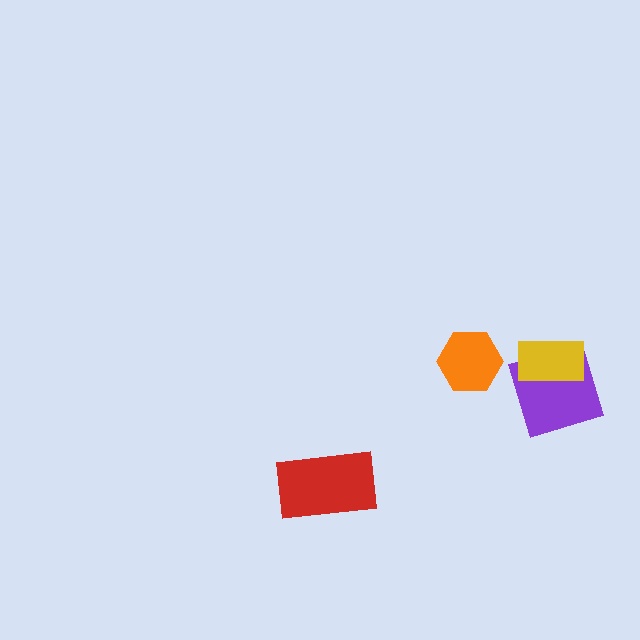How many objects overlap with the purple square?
1 object overlaps with the purple square.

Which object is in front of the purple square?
The yellow rectangle is in front of the purple square.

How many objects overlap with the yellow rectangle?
1 object overlaps with the yellow rectangle.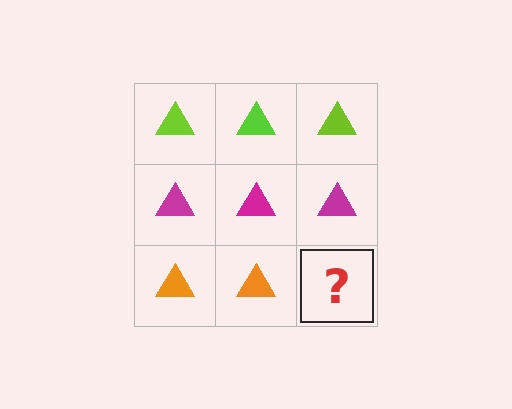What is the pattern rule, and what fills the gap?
The rule is that each row has a consistent color. The gap should be filled with an orange triangle.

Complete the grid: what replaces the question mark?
The question mark should be replaced with an orange triangle.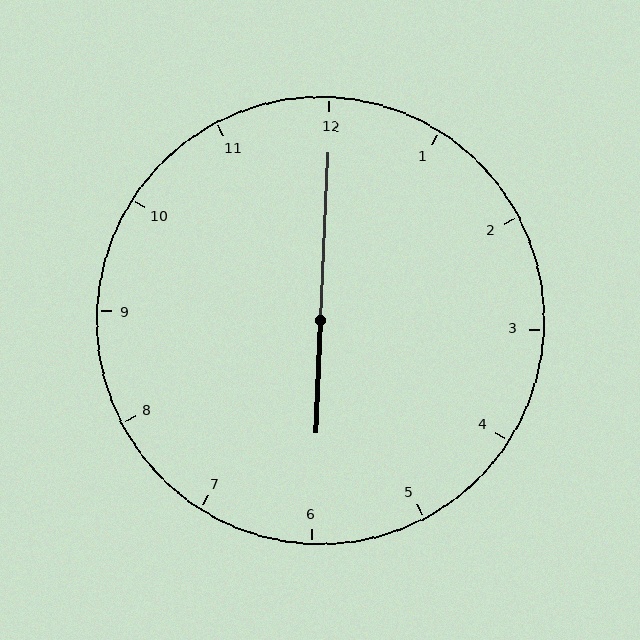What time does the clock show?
6:00.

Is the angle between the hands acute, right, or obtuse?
It is obtuse.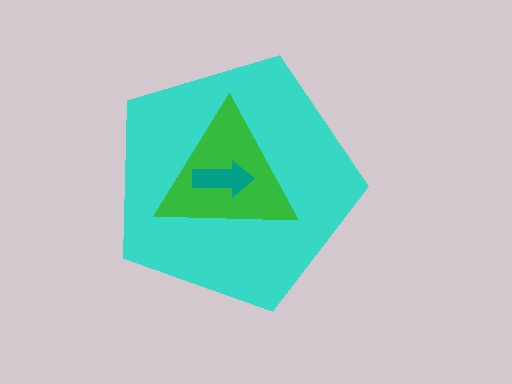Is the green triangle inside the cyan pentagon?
Yes.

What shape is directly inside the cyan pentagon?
The green triangle.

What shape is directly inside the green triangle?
The teal arrow.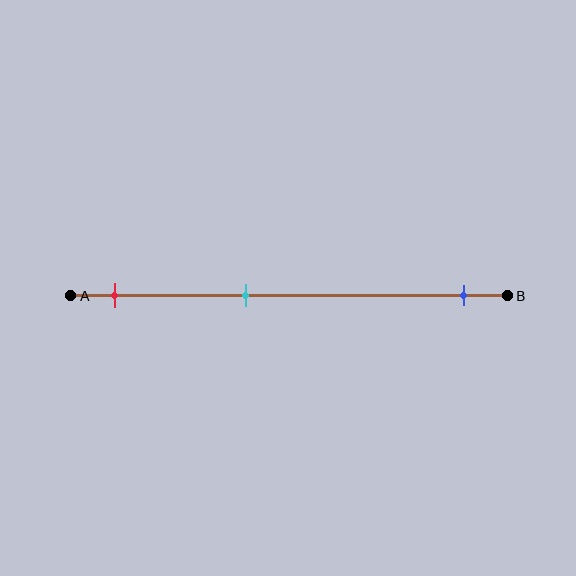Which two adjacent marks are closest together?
The red and cyan marks are the closest adjacent pair.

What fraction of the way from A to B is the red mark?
The red mark is approximately 10% (0.1) of the way from A to B.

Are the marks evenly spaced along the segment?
No, the marks are not evenly spaced.